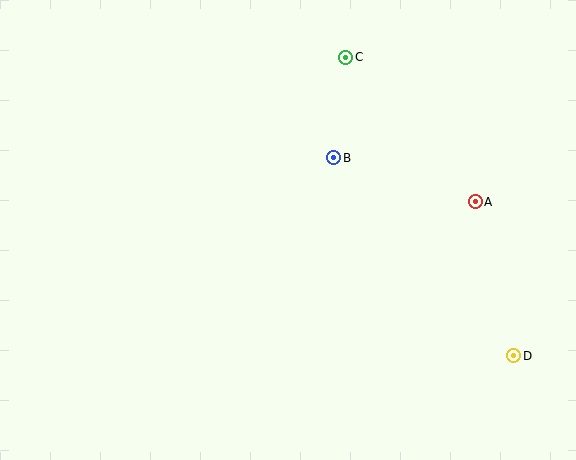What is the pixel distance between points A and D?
The distance between A and D is 159 pixels.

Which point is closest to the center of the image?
Point B at (334, 158) is closest to the center.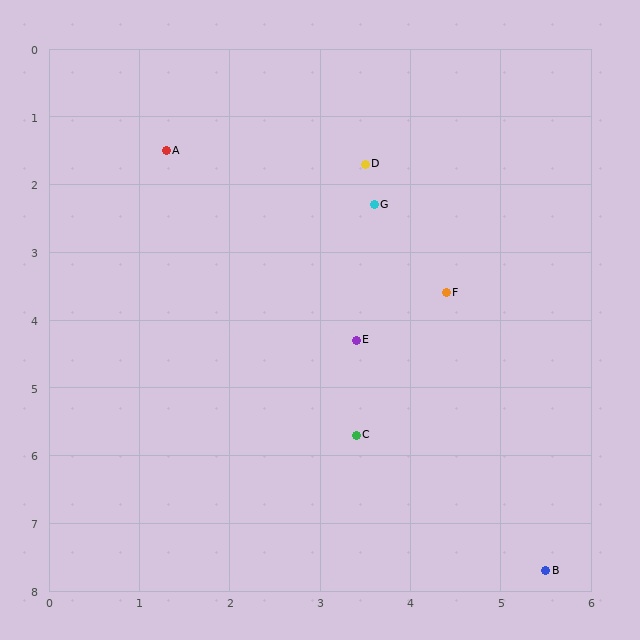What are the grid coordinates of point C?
Point C is at approximately (3.4, 5.7).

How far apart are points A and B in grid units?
Points A and B are about 7.5 grid units apart.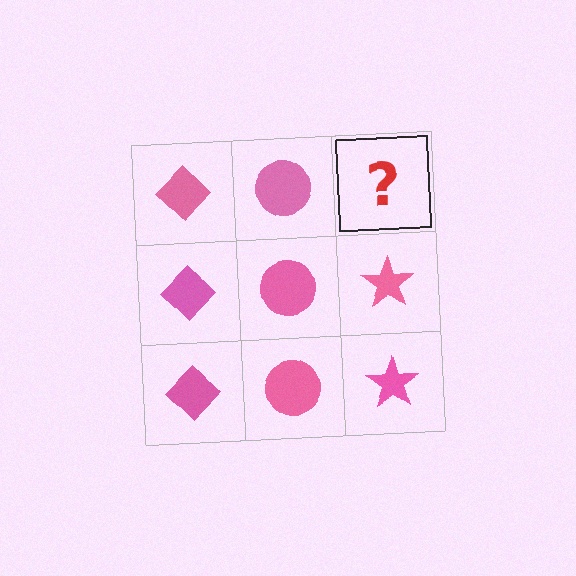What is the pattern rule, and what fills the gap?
The rule is that each column has a consistent shape. The gap should be filled with a pink star.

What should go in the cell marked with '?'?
The missing cell should contain a pink star.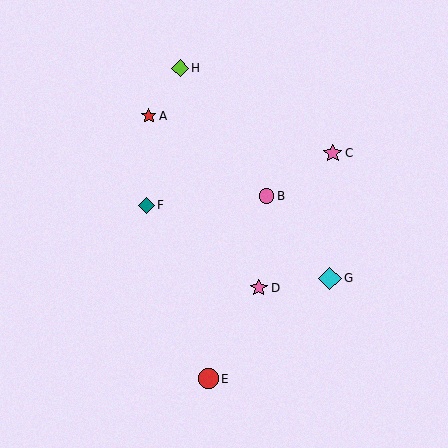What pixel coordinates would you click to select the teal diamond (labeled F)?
Click at (146, 205) to select the teal diamond F.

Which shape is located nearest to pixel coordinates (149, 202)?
The teal diamond (labeled F) at (146, 205) is nearest to that location.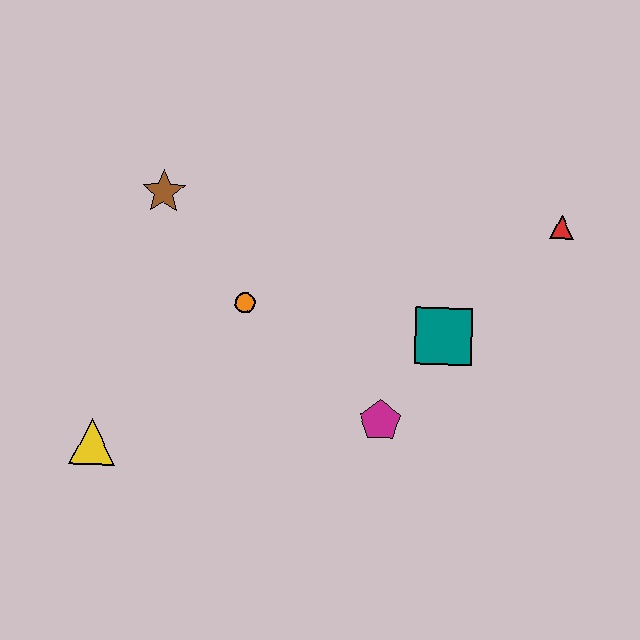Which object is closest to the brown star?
The orange circle is closest to the brown star.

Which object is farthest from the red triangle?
The yellow triangle is farthest from the red triangle.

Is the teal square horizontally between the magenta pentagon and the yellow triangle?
No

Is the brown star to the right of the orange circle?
No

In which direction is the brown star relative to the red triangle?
The brown star is to the left of the red triangle.